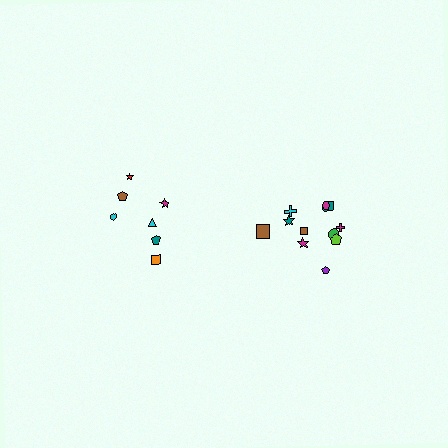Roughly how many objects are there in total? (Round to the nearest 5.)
Roughly 20 objects in total.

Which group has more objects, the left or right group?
The right group.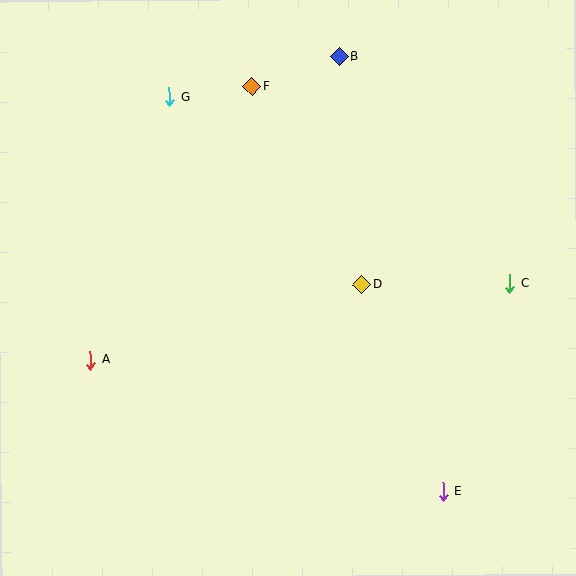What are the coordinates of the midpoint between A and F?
The midpoint between A and F is at (171, 223).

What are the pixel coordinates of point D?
Point D is at (362, 285).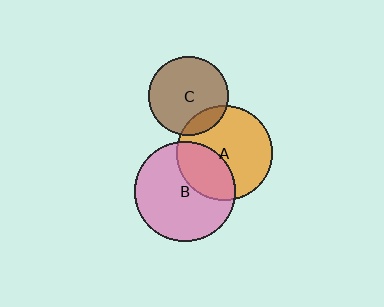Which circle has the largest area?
Circle B (pink).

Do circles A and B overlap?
Yes.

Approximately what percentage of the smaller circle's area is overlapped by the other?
Approximately 35%.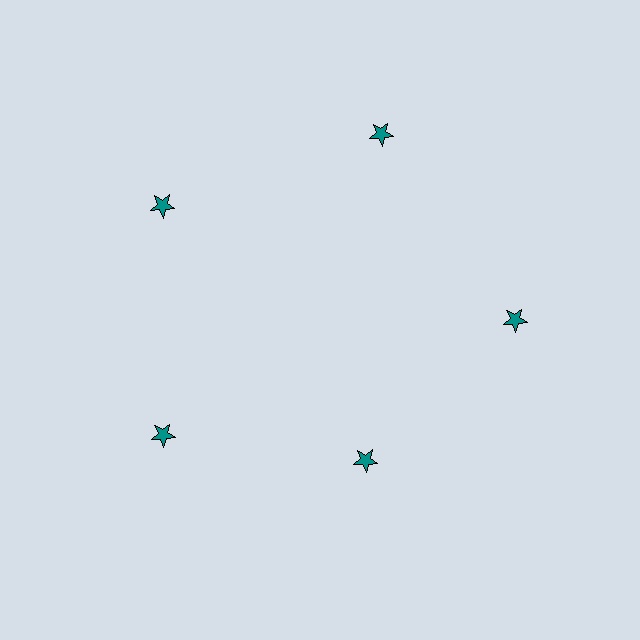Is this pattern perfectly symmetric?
No. The 5 teal stars are arranged in a ring, but one element near the 5 o'clock position is pulled inward toward the center, breaking the 5-fold rotational symmetry.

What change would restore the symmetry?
The symmetry would be restored by moving it outward, back onto the ring so that all 5 stars sit at equal angles and equal distance from the center.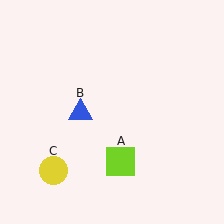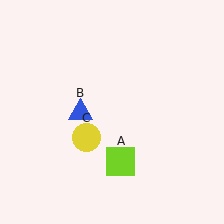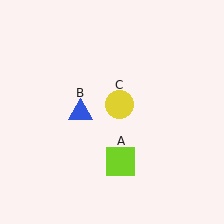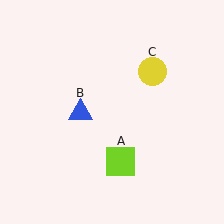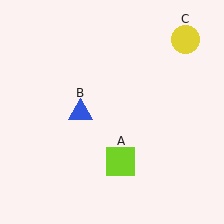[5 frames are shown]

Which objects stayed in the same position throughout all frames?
Lime square (object A) and blue triangle (object B) remained stationary.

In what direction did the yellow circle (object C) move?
The yellow circle (object C) moved up and to the right.